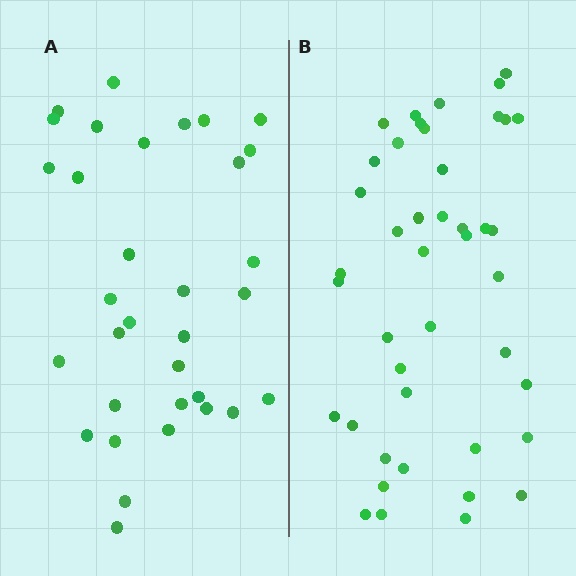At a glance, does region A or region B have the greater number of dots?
Region B (the right region) has more dots.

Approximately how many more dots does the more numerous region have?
Region B has roughly 10 or so more dots than region A.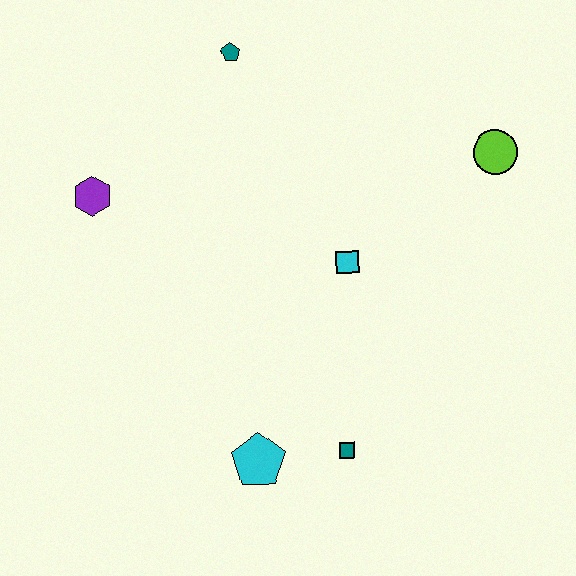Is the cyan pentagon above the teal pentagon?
No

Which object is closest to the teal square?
The cyan pentagon is closest to the teal square.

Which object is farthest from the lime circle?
The purple hexagon is farthest from the lime circle.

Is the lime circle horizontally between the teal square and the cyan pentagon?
No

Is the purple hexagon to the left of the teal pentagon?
Yes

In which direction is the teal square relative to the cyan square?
The teal square is below the cyan square.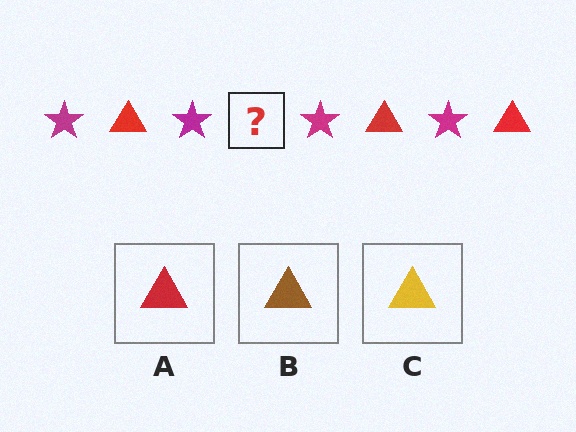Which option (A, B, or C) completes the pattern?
A.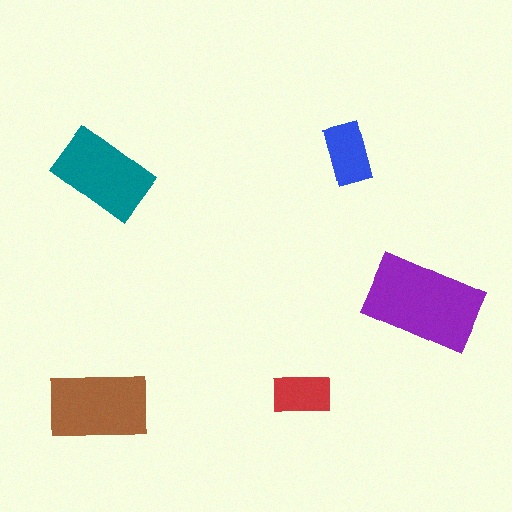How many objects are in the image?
There are 5 objects in the image.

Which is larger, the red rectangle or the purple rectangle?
The purple one.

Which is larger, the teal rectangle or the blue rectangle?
The teal one.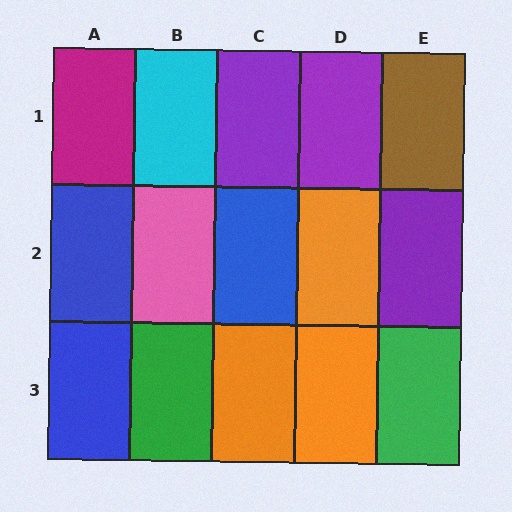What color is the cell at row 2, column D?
Orange.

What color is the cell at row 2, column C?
Blue.